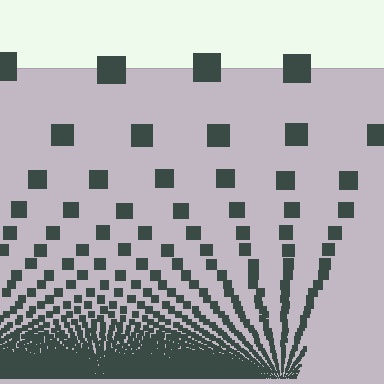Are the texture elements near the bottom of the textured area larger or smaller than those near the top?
Smaller. The gradient is inverted — elements near the bottom are smaller and denser.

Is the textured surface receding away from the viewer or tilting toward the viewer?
The surface appears to tilt toward the viewer. Texture elements get larger and sparser toward the top.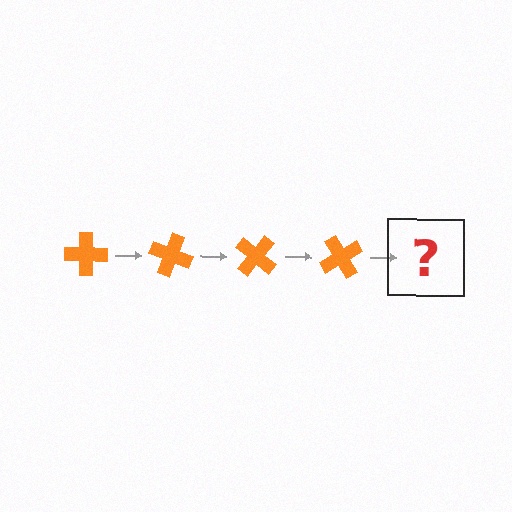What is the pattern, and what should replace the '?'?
The pattern is that the cross rotates 20 degrees each step. The '?' should be an orange cross rotated 80 degrees.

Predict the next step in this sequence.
The next step is an orange cross rotated 80 degrees.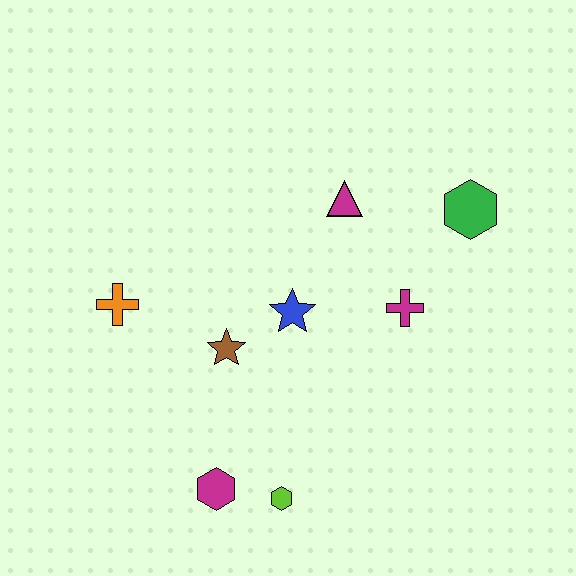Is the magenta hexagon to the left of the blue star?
Yes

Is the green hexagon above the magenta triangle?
No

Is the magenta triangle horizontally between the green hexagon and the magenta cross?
No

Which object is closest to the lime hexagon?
The magenta hexagon is closest to the lime hexagon.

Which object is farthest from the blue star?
The green hexagon is farthest from the blue star.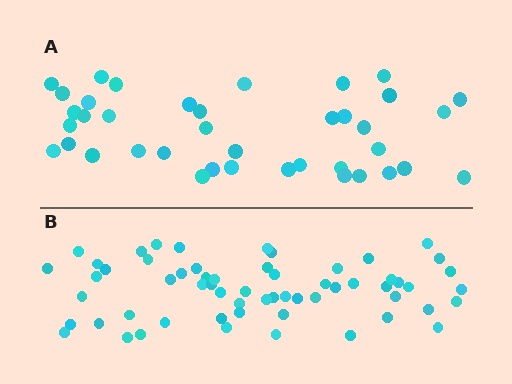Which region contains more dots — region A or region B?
Region B (the bottom region) has more dots.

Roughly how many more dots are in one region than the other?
Region B has approximately 20 more dots than region A.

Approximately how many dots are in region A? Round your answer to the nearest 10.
About 40 dots. (The exact count is 39, which rounds to 40.)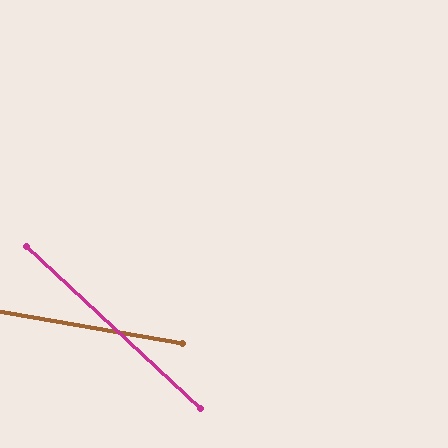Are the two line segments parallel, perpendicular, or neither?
Neither parallel nor perpendicular — they differ by about 33°.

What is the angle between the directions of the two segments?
Approximately 33 degrees.